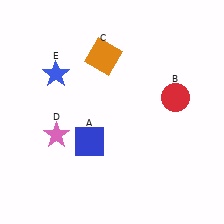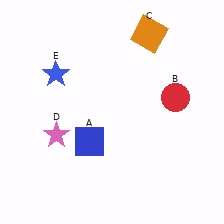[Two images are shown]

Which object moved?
The orange square (C) moved right.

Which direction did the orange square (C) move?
The orange square (C) moved right.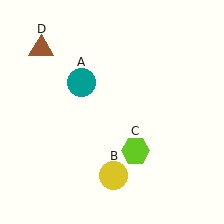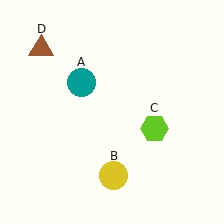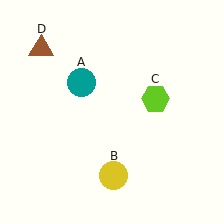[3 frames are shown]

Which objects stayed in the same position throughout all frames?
Teal circle (object A) and yellow circle (object B) and brown triangle (object D) remained stationary.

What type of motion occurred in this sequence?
The lime hexagon (object C) rotated counterclockwise around the center of the scene.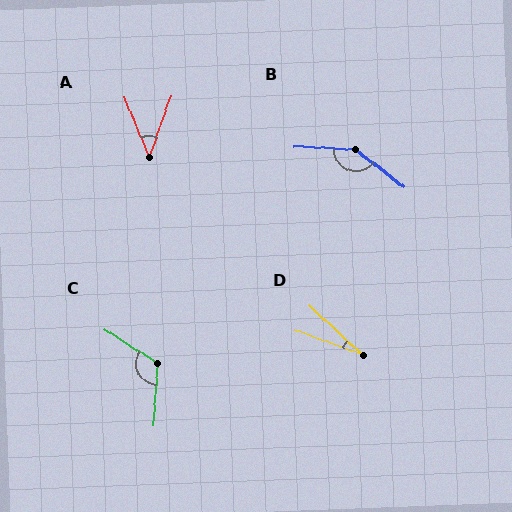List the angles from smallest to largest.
D (22°), A (43°), C (118°), B (145°).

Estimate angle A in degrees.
Approximately 43 degrees.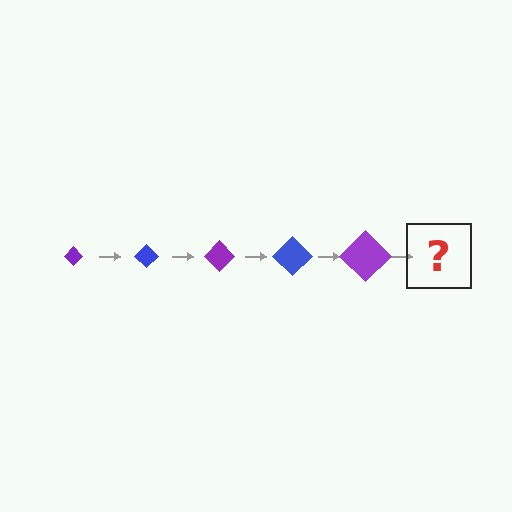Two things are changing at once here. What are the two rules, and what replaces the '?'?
The two rules are that the diamond grows larger each step and the color cycles through purple and blue. The '?' should be a blue diamond, larger than the previous one.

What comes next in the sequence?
The next element should be a blue diamond, larger than the previous one.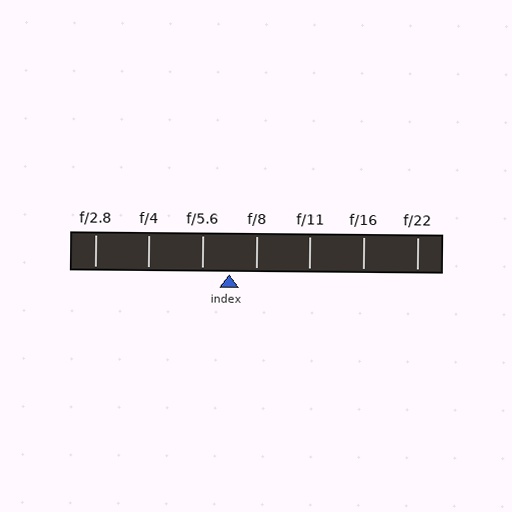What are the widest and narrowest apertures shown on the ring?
The widest aperture shown is f/2.8 and the narrowest is f/22.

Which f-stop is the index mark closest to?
The index mark is closest to f/5.6.